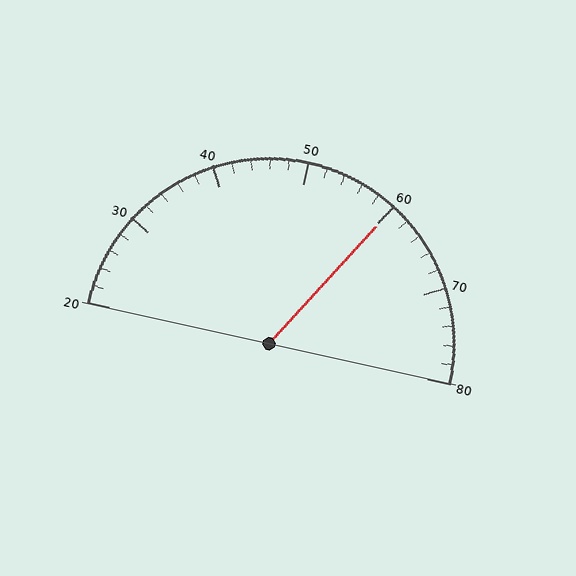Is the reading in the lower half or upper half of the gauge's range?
The reading is in the upper half of the range (20 to 80).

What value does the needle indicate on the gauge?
The needle indicates approximately 60.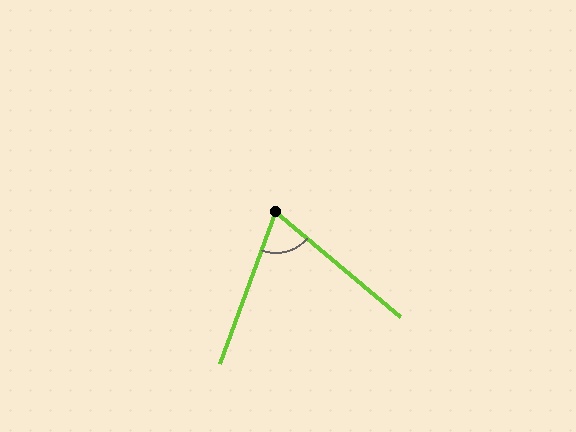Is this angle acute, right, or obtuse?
It is acute.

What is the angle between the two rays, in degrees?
Approximately 70 degrees.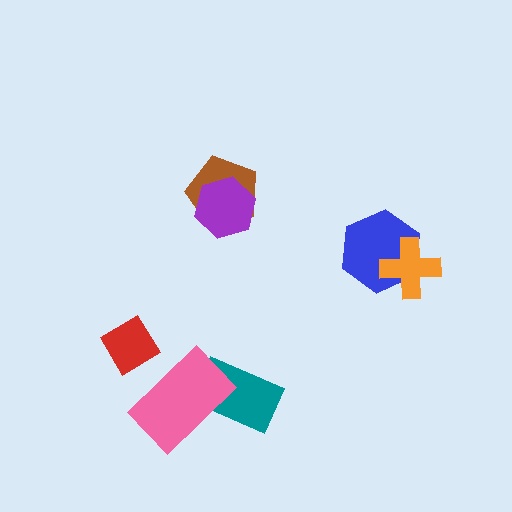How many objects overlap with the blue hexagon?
1 object overlaps with the blue hexagon.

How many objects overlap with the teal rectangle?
1 object overlaps with the teal rectangle.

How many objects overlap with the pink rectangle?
1 object overlaps with the pink rectangle.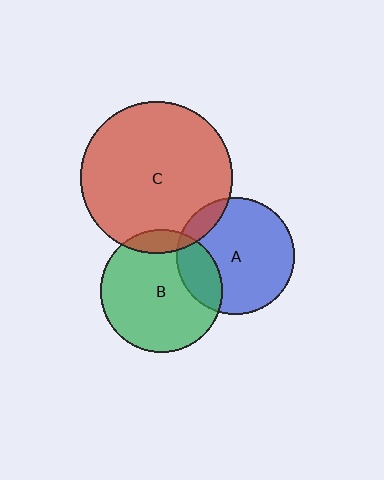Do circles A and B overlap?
Yes.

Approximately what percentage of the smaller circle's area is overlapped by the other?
Approximately 20%.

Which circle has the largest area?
Circle C (red).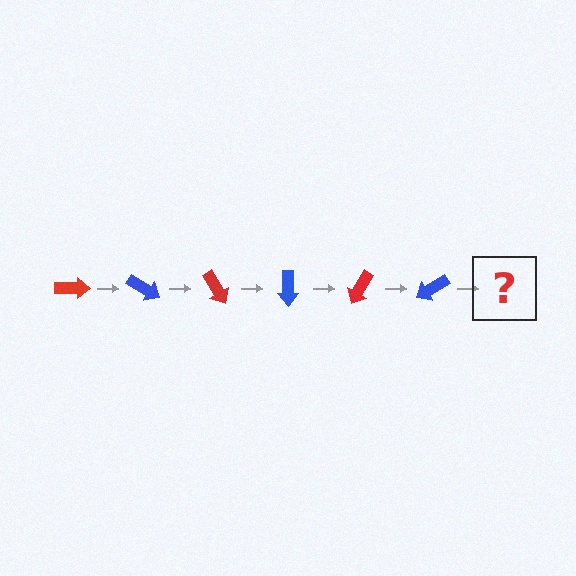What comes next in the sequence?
The next element should be a red arrow, rotated 180 degrees from the start.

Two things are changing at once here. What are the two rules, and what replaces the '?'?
The two rules are that it rotates 30 degrees each step and the color cycles through red and blue. The '?' should be a red arrow, rotated 180 degrees from the start.